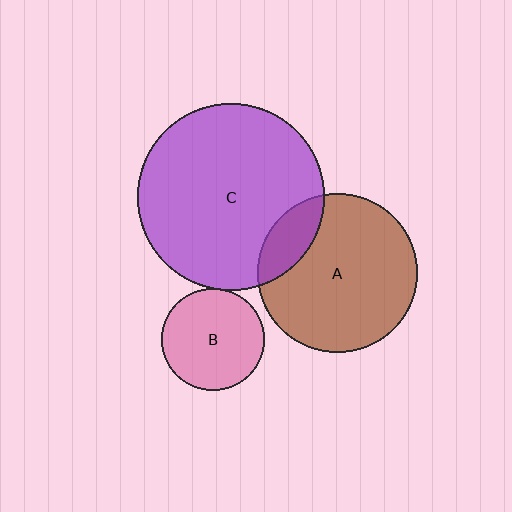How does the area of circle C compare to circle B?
Approximately 3.3 times.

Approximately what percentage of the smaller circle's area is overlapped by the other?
Approximately 5%.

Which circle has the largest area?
Circle C (purple).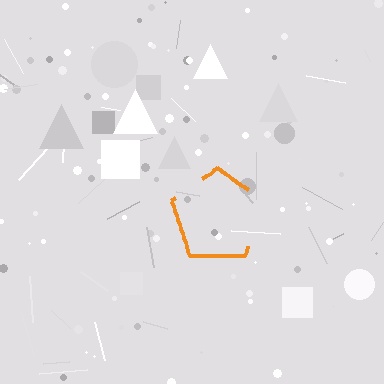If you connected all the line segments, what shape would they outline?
They would outline a pentagon.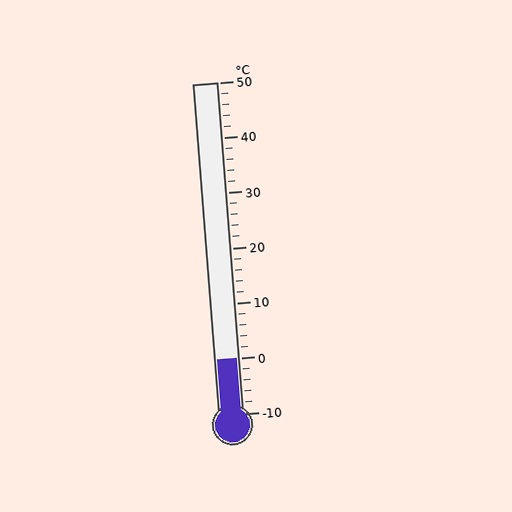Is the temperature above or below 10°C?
The temperature is below 10°C.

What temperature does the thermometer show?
The thermometer shows approximately 0°C.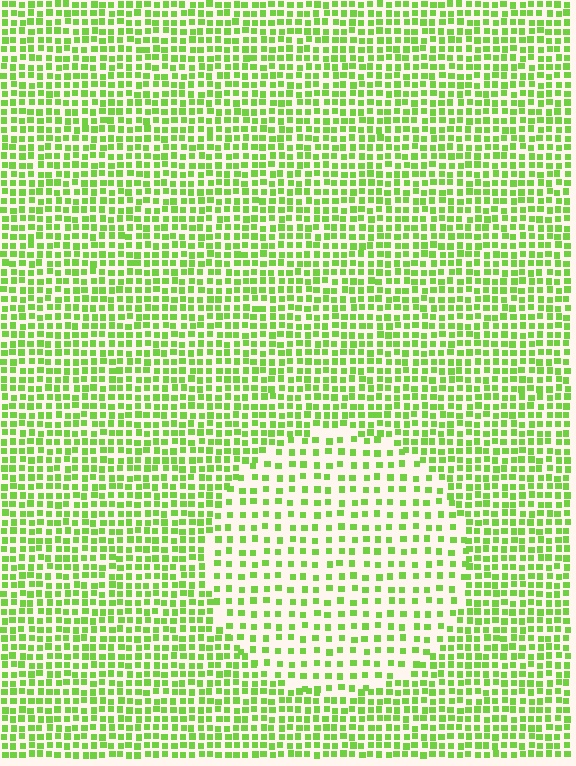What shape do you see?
I see a circle.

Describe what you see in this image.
The image contains small lime elements arranged at two different densities. A circle-shaped region is visible where the elements are less densely packed than the surrounding area.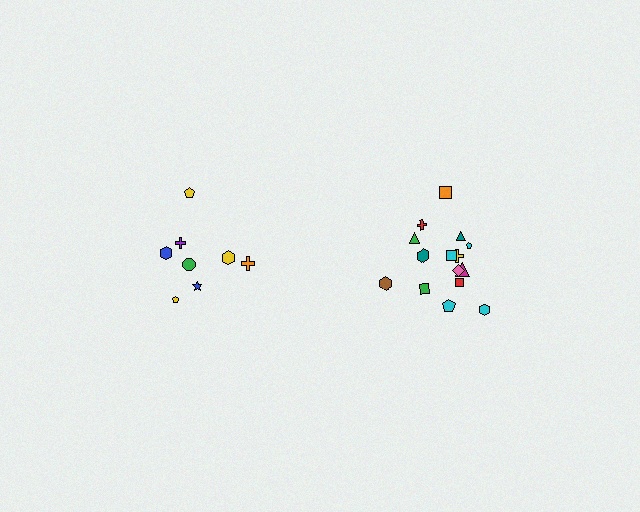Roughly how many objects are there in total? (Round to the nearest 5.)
Roughly 25 objects in total.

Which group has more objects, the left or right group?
The right group.